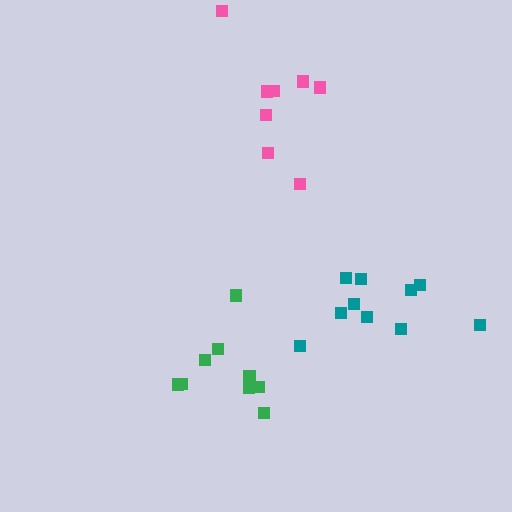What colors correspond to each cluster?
The clusters are colored: teal, green, pink.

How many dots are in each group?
Group 1: 10 dots, Group 2: 9 dots, Group 3: 8 dots (27 total).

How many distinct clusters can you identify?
There are 3 distinct clusters.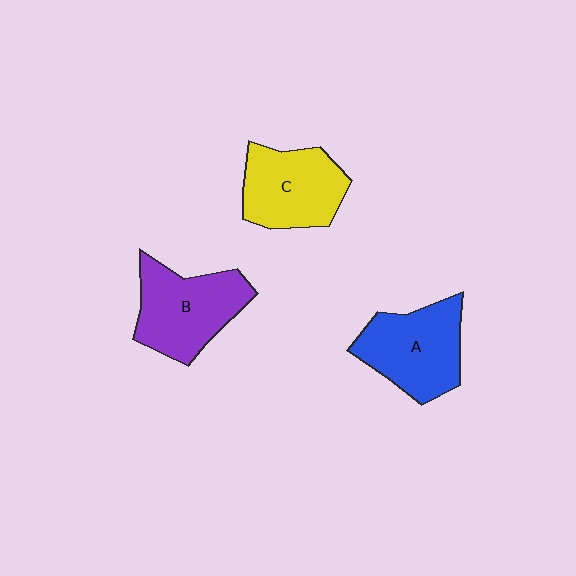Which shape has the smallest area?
Shape C (yellow).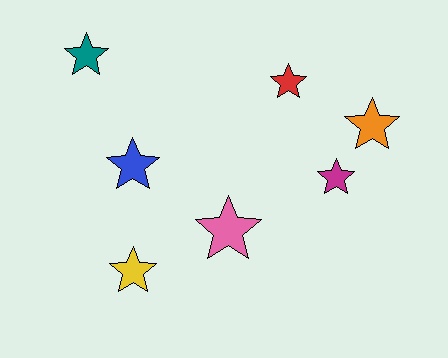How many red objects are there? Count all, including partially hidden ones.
There is 1 red object.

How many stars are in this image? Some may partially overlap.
There are 7 stars.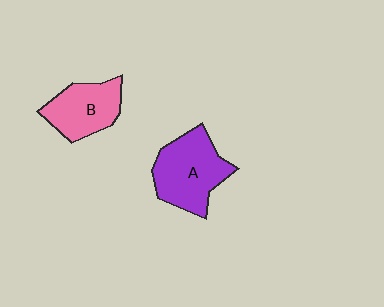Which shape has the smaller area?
Shape B (pink).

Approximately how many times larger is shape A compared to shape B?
Approximately 1.3 times.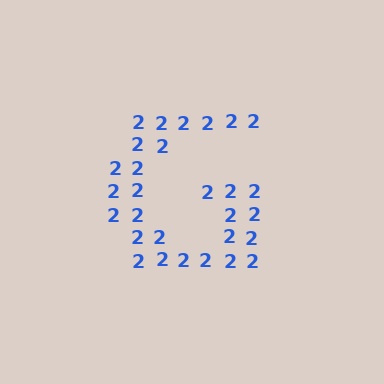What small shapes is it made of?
It is made of small digit 2's.